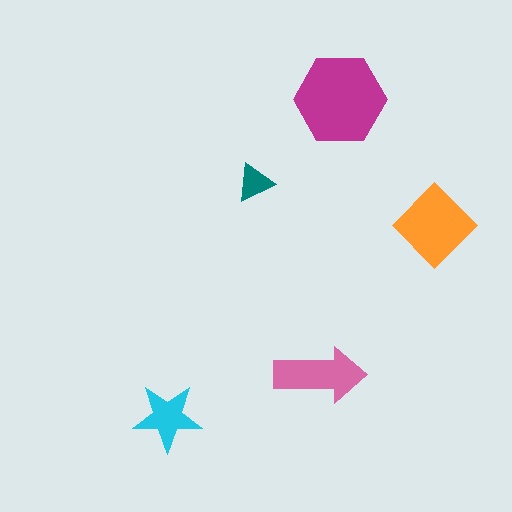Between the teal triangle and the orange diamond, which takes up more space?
The orange diamond.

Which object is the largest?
The magenta hexagon.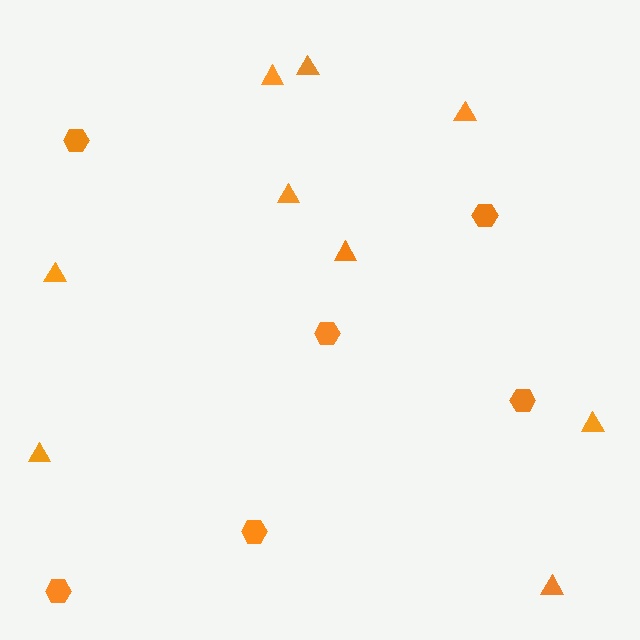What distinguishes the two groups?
There are 2 groups: one group of hexagons (6) and one group of triangles (9).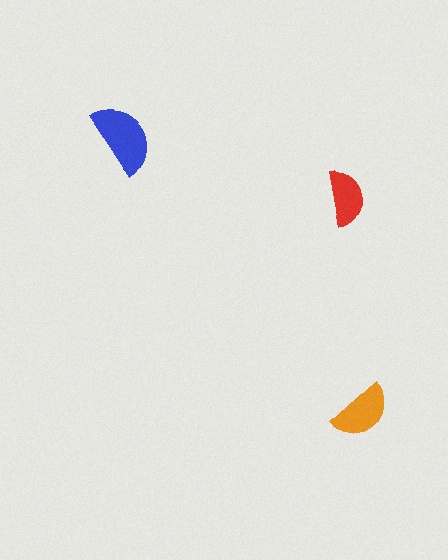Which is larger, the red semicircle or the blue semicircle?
The blue one.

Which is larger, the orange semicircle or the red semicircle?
The orange one.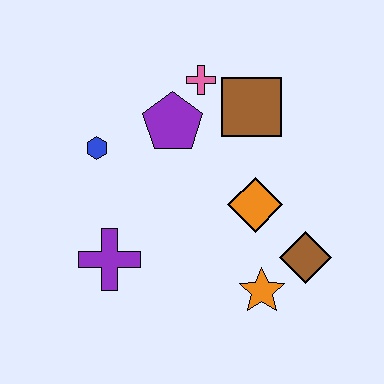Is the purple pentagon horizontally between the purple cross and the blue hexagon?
No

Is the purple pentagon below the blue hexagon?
No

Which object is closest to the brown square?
The pink cross is closest to the brown square.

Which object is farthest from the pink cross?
The orange star is farthest from the pink cross.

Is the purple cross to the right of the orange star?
No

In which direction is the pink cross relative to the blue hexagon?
The pink cross is to the right of the blue hexagon.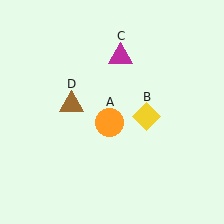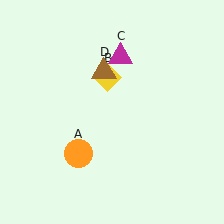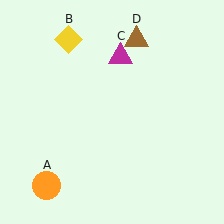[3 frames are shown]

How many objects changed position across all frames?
3 objects changed position: orange circle (object A), yellow diamond (object B), brown triangle (object D).